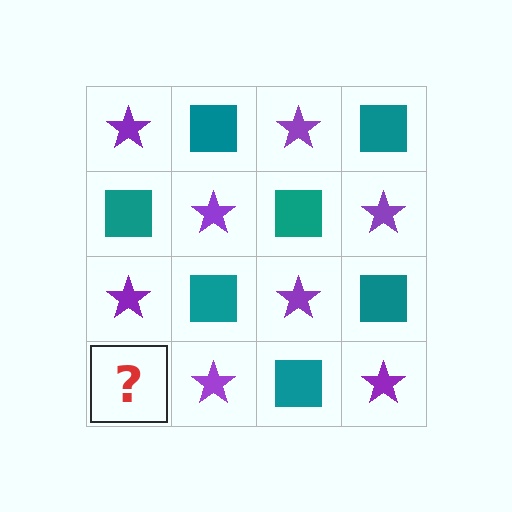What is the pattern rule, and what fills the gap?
The rule is that it alternates purple star and teal square in a checkerboard pattern. The gap should be filled with a teal square.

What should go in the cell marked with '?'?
The missing cell should contain a teal square.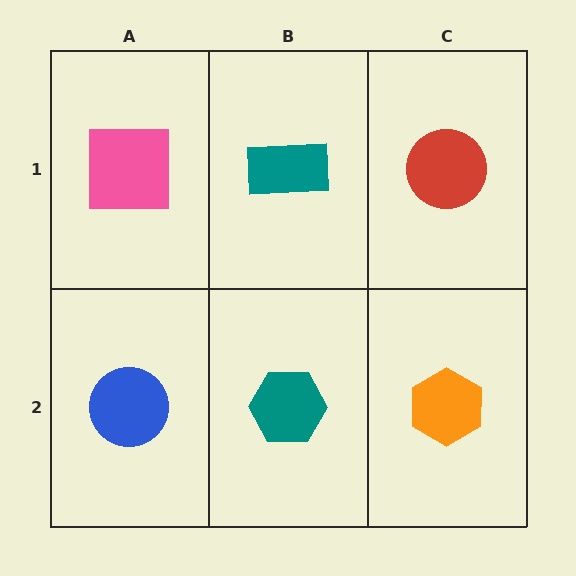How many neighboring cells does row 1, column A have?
2.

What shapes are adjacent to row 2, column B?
A teal rectangle (row 1, column B), a blue circle (row 2, column A), an orange hexagon (row 2, column C).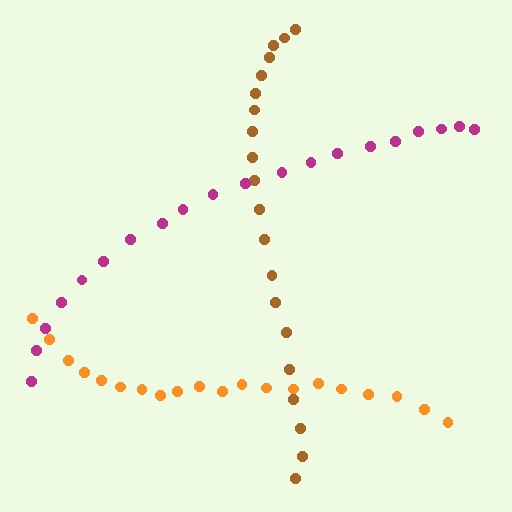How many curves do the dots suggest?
There are 3 distinct paths.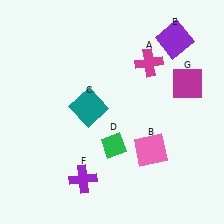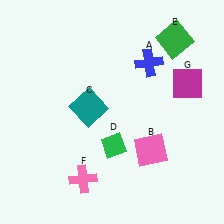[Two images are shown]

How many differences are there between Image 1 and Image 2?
There are 3 differences between the two images.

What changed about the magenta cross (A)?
In Image 1, A is magenta. In Image 2, it changed to blue.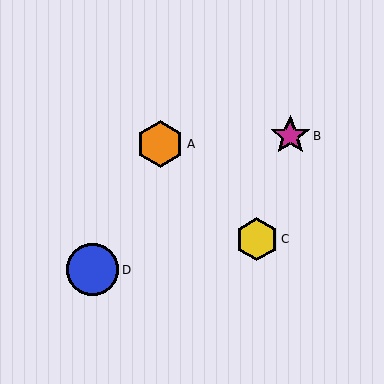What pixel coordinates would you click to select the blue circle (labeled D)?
Click at (93, 270) to select the blue circle D.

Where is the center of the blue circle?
The center of the blue circle is at (93, 270).